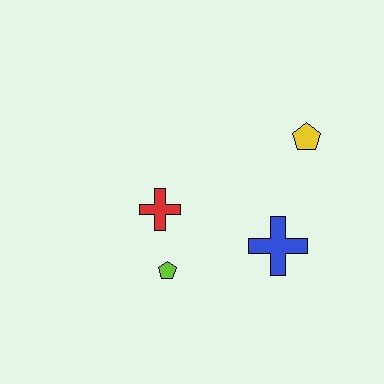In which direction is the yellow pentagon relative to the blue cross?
The yellow pentagon is above the blue cross.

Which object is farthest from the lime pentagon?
The yellow pentagon is farthest from the lime pentagon.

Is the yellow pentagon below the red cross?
No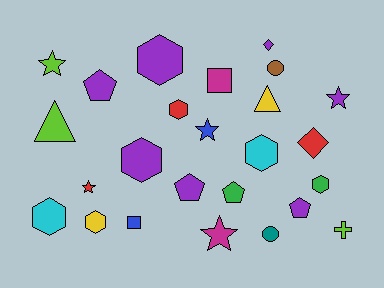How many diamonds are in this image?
There are 2 diamonds.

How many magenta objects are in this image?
There are 2 magenta objects.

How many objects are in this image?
There are 25 objects.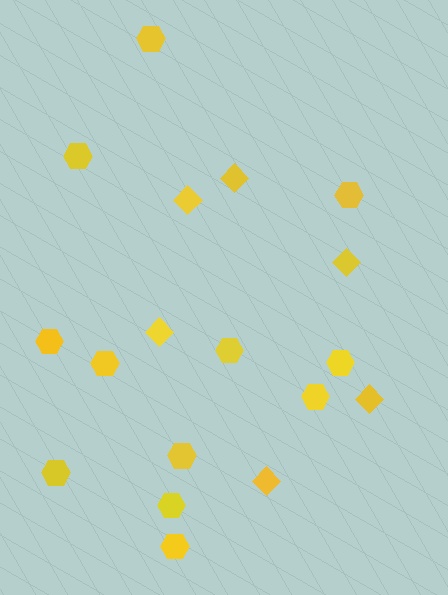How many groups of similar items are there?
There are 2 groups: one group of diamonds (6) and one group of hexagons (12).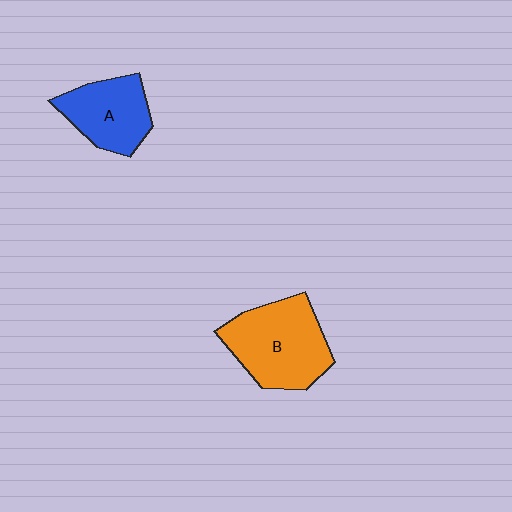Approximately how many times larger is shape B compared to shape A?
Approximately 1.4 times.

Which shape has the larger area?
Shape B (orange).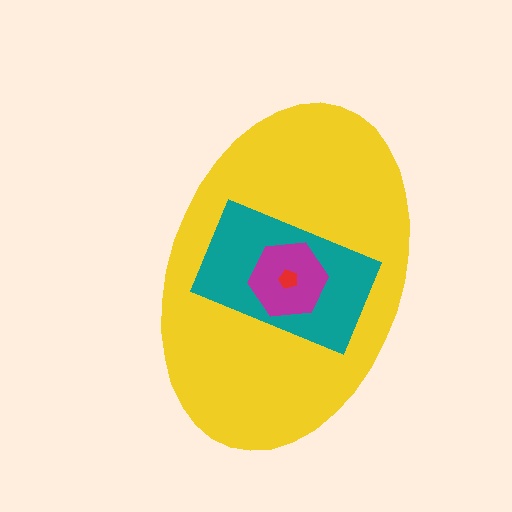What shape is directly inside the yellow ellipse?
The teal rectangle.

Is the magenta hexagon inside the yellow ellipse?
Yes.